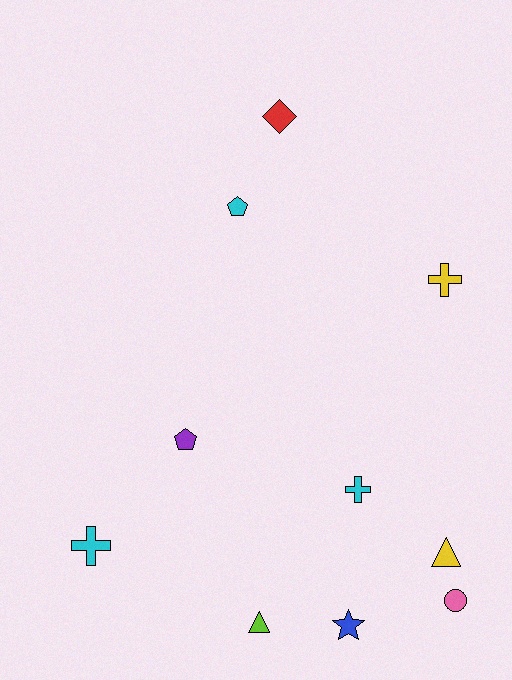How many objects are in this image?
There are 10 objects.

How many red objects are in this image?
There is 1 red object.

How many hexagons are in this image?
There are no hexagons.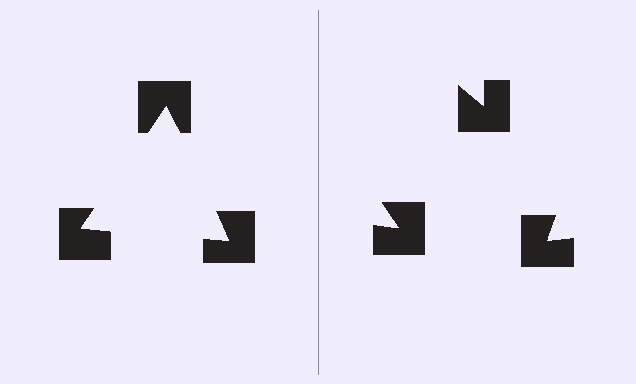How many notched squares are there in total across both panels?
6 — 3 on each side.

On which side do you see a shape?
An illusory triangle appears on the left side. On the right side the wedge cuts are rotated, so no coherent shape forms.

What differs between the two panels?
The notched squares are positioned identically on both sides; only the wedge orientations differ. On the left they align to a triangle; on the right they are misaligned.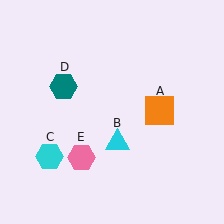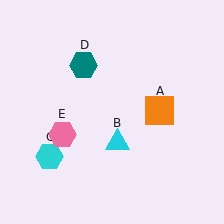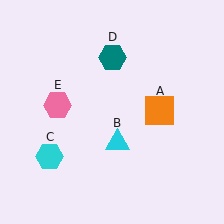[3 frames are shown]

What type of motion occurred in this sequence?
The teal hexagon (object D), pink hexagon (object E) rotated clockwise around the center of the scene.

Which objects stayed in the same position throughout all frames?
Orange square (object A) and cyan triangle (object B) and cyan hexagon (object C) remained stationary.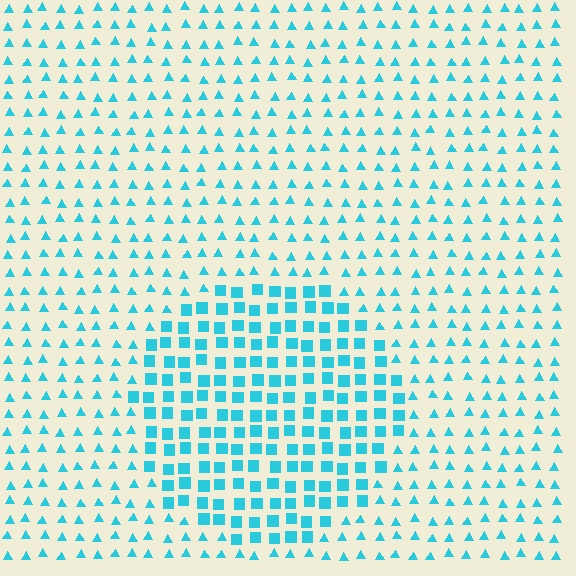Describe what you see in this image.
The image is filled with small cyan elements arranged in a uniform grid. A circle-shaped region contains squares, while the surrounding area contains triangles. The boundary is defined purely by the change in element shape.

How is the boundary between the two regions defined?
The boundary is defined by a change in element shape: squares inside vs. triangles outside. All elements share the same color and spacing.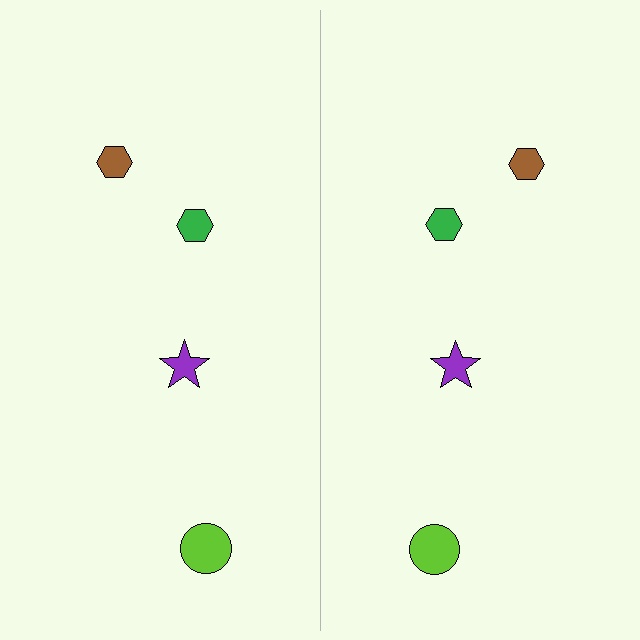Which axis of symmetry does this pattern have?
The pattern has a vertical axis of symmetry running through the center of the image.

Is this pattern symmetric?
Yes, this pattern has bilateral (reflection) symmetry.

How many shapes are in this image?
There are 8 shapes in this image.